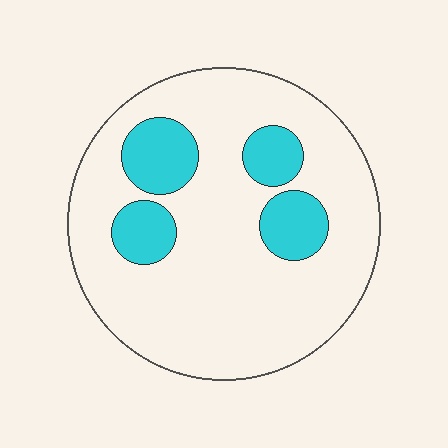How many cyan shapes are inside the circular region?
4.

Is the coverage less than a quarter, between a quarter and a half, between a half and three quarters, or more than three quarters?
Less than a quarter.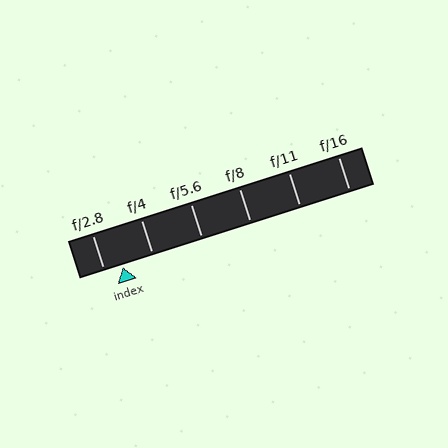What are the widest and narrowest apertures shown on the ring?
The widest aperture shown is f/2.8 and the narrowest is f/16.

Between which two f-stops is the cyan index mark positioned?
The index mark is between f/2.8 and f/4.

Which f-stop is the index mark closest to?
The index mark is closest to f/2.8.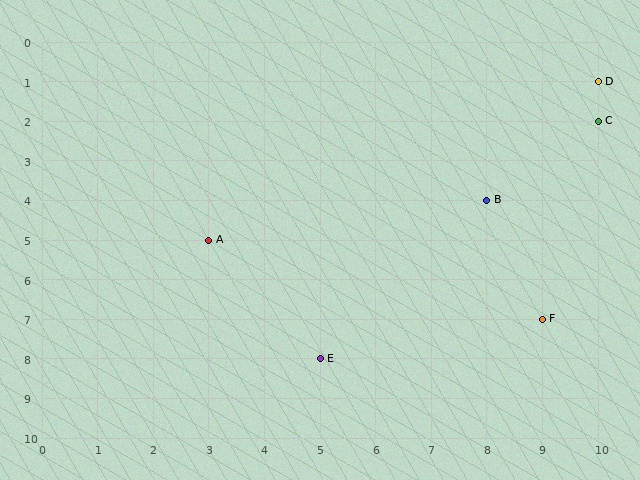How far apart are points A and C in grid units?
Points A and C are 7 columns and 3 rows apart (about 7.6 grid units diagonally).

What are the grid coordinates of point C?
Point C is at grid coordinates (10, 2).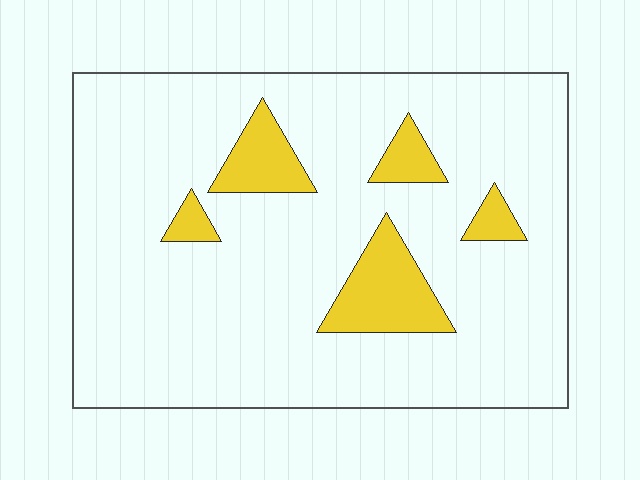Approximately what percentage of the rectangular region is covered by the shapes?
Approximately 10%.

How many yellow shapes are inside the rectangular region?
5.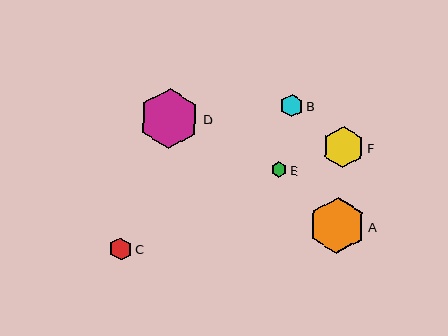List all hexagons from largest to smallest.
From largest to smallest: D, A, F, C, B, E.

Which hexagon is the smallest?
Hexagon E is the smallest with a size of approximately 16 pixels.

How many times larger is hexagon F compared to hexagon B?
Hexagon F is approximately 1.8 times the size of hexagon B.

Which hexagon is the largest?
Hexagon D is the largest with a size of approximately 60 pixels.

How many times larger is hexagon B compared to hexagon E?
Hexagon B is approximately 1.5 times the size of hexagon E.